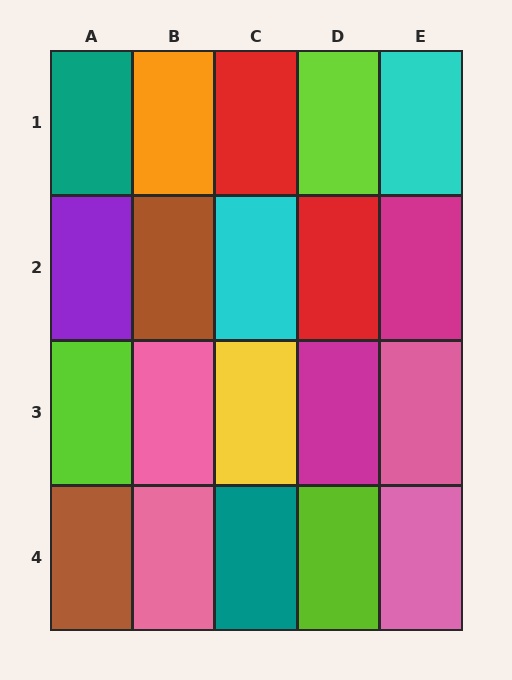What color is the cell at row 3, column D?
Magenta.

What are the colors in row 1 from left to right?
Teal, orange, red, lime, cyan.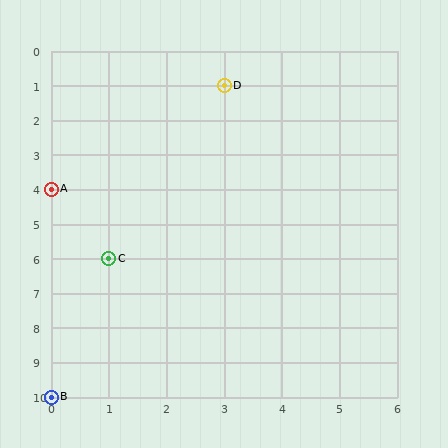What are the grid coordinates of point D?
Point D is at grid coordinates (3, 1).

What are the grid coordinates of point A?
Point A is at grid coordinates (0, 4).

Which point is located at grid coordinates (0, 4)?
Point A is at (0, 4).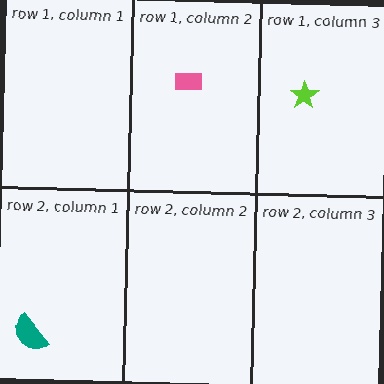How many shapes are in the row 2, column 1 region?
1.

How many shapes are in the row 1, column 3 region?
1.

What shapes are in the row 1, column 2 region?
The pink rectangle.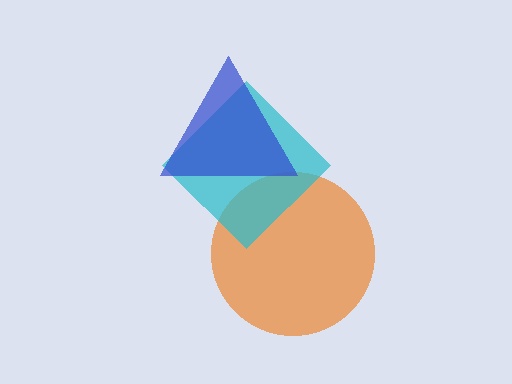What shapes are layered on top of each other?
The layered shapes are: an orange circle, a cyan diamond, a blue triangle.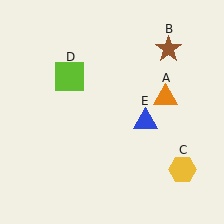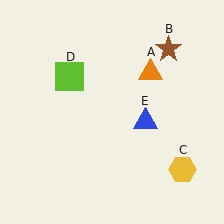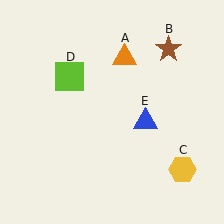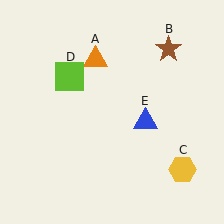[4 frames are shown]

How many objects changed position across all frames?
1 object changed position: orange triangle (object A).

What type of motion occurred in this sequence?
The orange triangle (object A) rotated counterclockwise around the center of the scene.